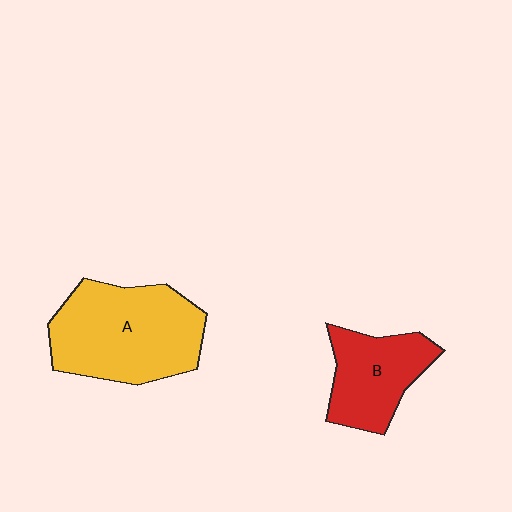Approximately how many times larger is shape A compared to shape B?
Approximately 1.6 times.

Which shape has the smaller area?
Shape B (red).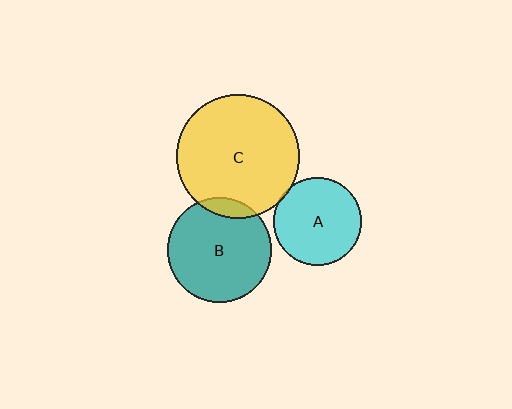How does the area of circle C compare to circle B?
Approximately 1.4 times.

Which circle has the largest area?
Circle C (yellow).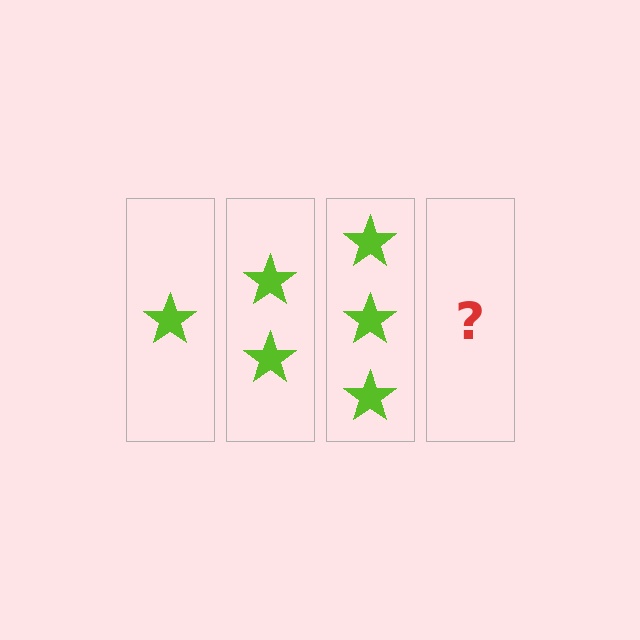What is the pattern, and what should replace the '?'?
The pattern is that each step adds one more star. The '?' should be 4 stars.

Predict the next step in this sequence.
The next step is 4 stars.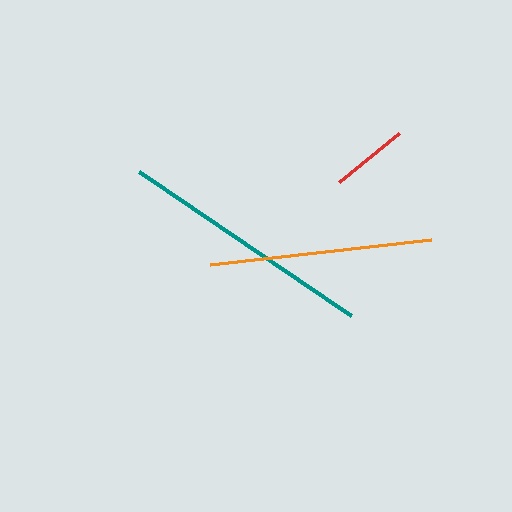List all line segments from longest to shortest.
From longest to shortest: teal, orange, red.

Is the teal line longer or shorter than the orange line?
The teal line is longer than the orange line.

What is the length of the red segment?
The red segment is approximately 77 pixels long.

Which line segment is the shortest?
The red line is the shortest at approximately 77 pixels.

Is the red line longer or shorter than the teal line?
The teal line is longer than the red line.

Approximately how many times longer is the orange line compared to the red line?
The orange line is approximately 2.9 times the length of the red line.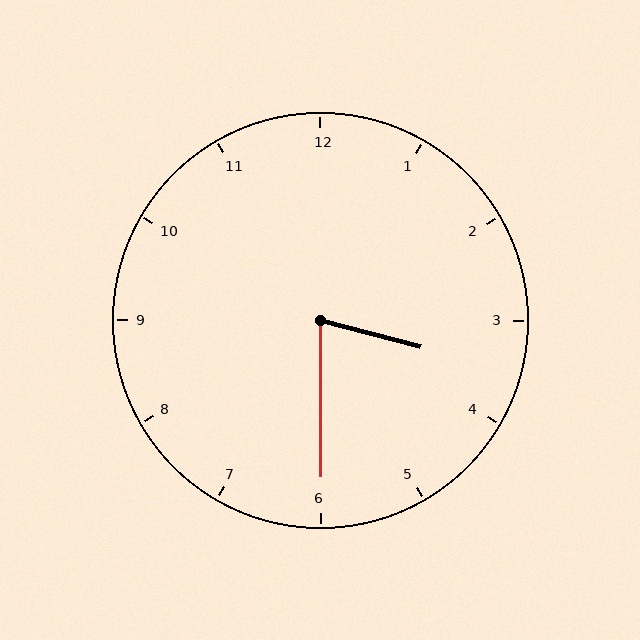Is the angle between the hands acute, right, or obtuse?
It is acute.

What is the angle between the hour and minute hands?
Approximately 75 degrees.